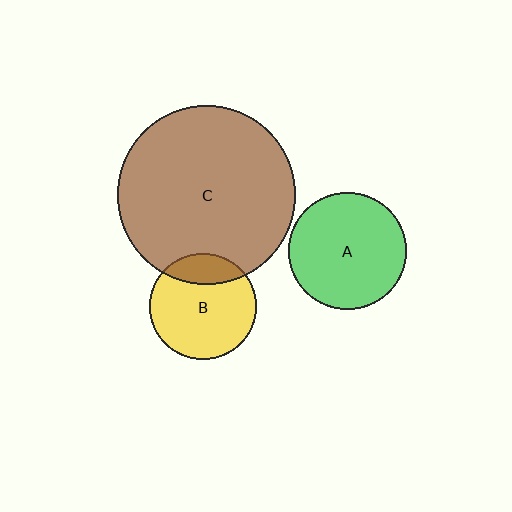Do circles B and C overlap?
Yes.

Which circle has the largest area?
Circle C (brown).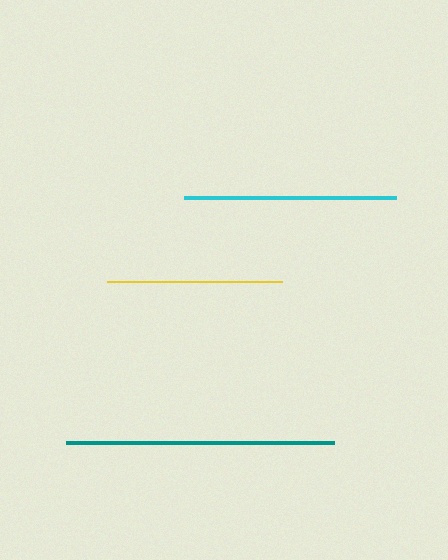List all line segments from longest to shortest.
From longest to shortest: teal, cyan, yellow.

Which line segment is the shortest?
The yellow line is the shortest at approximately 175 pixels.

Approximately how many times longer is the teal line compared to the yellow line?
The teal line is approximately 1.5 times the length of the yellow line.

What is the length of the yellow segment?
The yellow segment is approximately 175 pixels long.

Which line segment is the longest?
The teal line is the longest at approximately 268 pixels.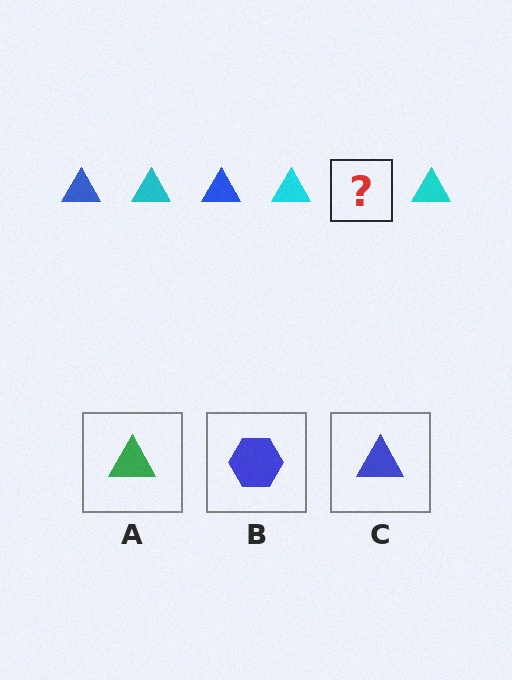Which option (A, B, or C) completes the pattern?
C.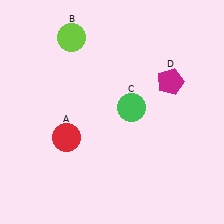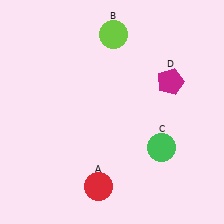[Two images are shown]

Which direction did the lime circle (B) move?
The lime circle (B) moved right.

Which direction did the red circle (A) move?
The red circle (A) moved down.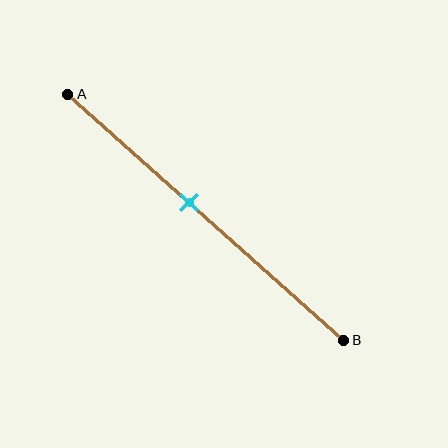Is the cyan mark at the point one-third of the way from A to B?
No, the mark is at about 45% from A, not at the 33% one-third point.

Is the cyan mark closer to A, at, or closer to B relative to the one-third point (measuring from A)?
The cyan mark is closer to point B than the one-third point of segment AB.